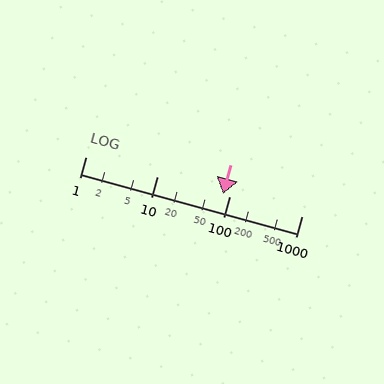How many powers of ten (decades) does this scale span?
The scale spans 3 decades, from 1 to 1000.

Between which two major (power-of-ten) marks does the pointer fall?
The pointer is between 10 and 100.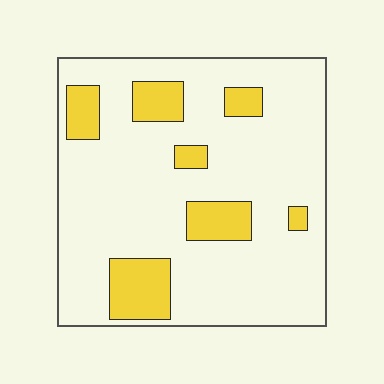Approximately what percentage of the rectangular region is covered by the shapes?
Approximately 20%.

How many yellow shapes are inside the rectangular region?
7.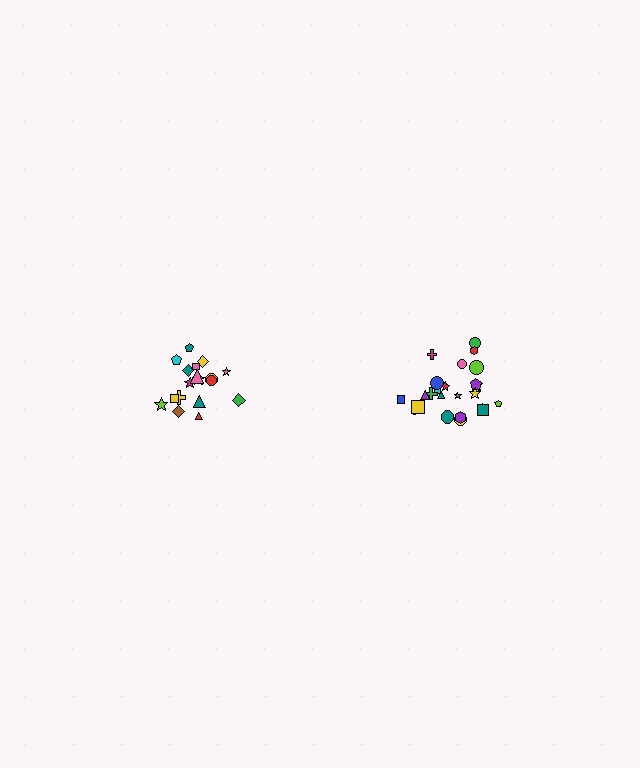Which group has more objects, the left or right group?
The right group.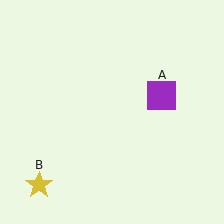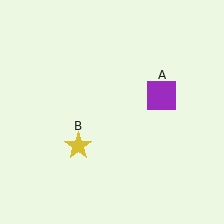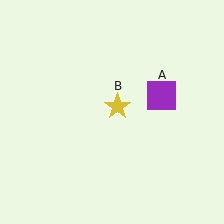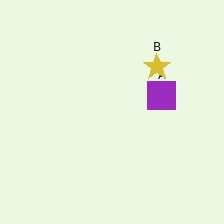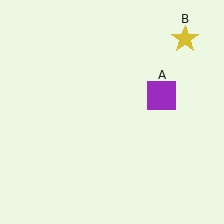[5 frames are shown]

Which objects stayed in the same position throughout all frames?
Purple square (object A) remained stationary.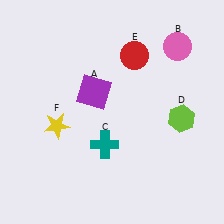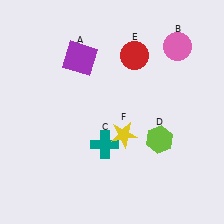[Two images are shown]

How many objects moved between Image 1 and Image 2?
3 objects moved between the two images.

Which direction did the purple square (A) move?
The purple square (A) moved up.